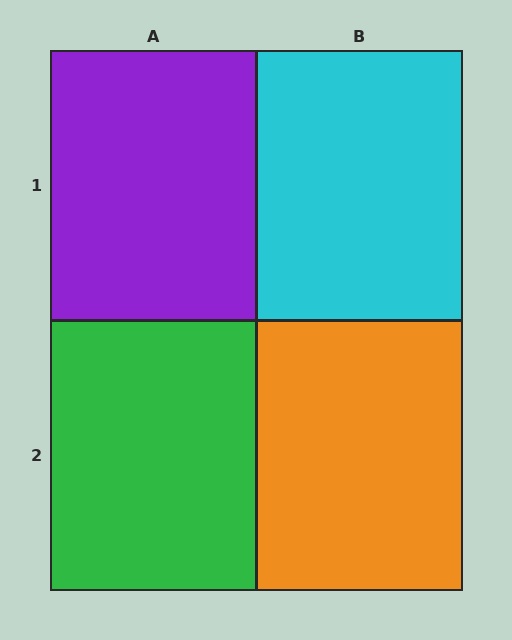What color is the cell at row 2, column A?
Green.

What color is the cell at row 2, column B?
Orange.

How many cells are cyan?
1 cell is cyan.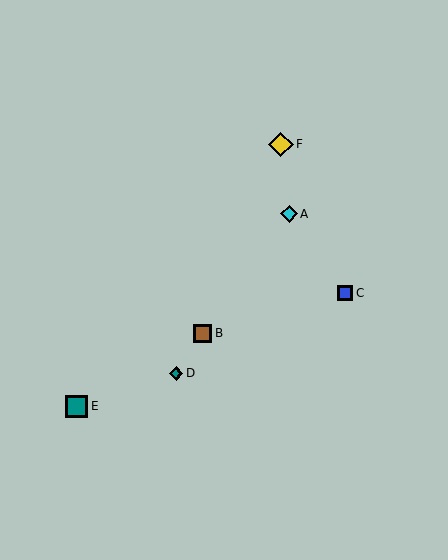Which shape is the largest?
The yellow diamond (labeled F) is the largest.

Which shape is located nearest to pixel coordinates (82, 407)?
The teal square (labeled E) at (77, 406) is nearest to that location.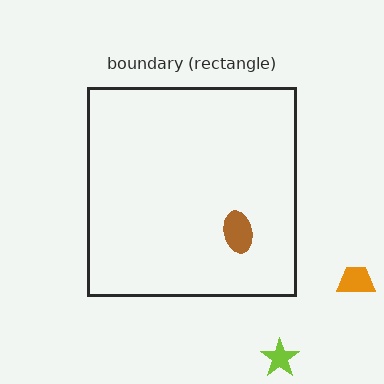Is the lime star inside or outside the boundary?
Outside.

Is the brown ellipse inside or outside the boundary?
Inside.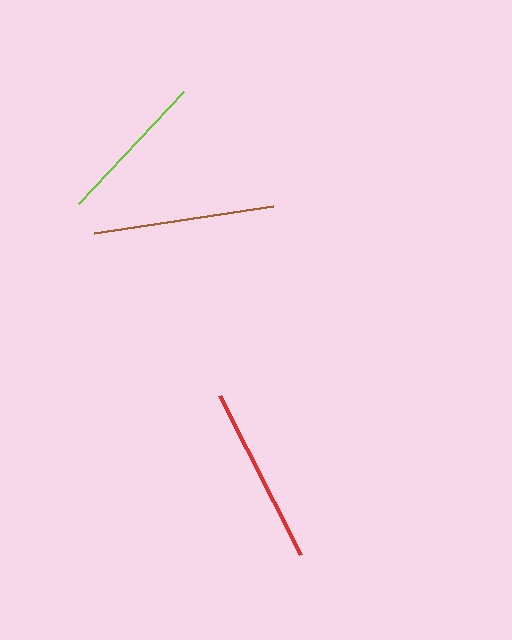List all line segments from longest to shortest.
From longest to shortest: brown, red, lime.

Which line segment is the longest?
The brown line is the longest at approximately 181 pixels.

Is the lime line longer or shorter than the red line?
The red line is longer than the lime line.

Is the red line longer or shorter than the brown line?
The brown line is longer than the red line.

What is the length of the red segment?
The red segment is approximately 178 pixels long.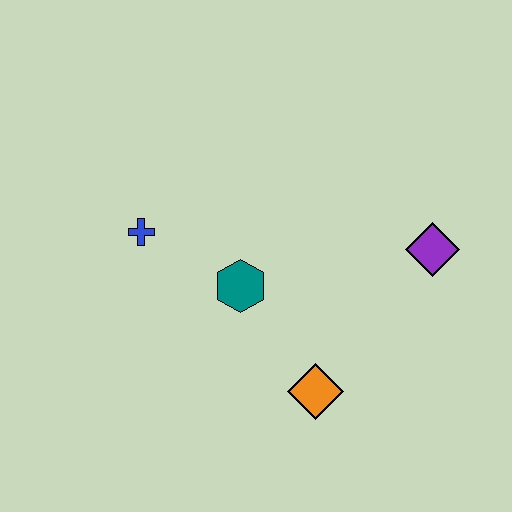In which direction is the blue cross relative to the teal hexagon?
The blue cross is to the left of the teal hexagon.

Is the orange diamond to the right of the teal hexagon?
Yes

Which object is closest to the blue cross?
The teal hexagon is closest to the blue cross.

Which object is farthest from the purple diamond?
The blue cross is farthest from the purple diamond.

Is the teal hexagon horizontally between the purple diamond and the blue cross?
Yes